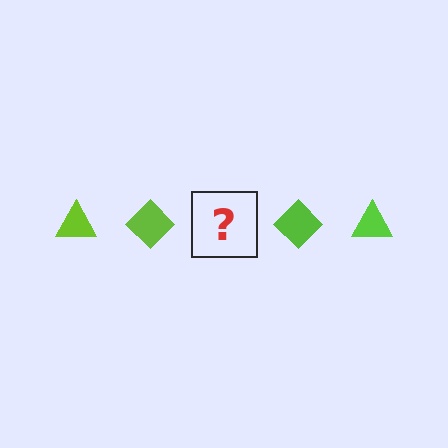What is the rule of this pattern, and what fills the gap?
The rule is that the pattern cycles through triangle, diamond shapes in lime. The gap should be filled with a lime triangle.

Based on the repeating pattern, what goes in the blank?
The blank should be a lime triangle.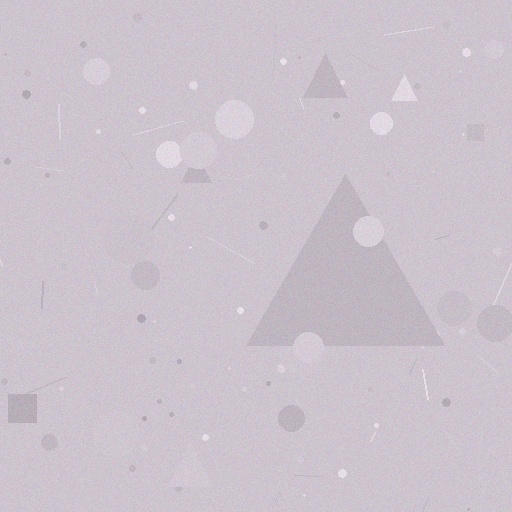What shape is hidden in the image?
A triangle is hidden in the image.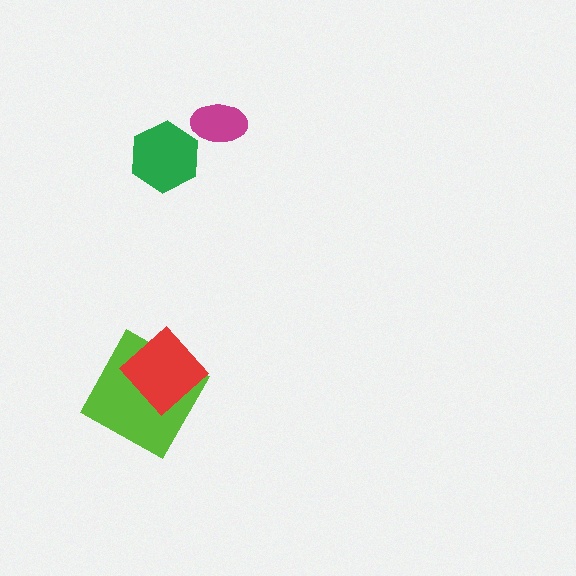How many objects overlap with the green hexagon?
0 objects overlap with the green hexagon.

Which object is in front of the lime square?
The red diamond is in front of the lime square.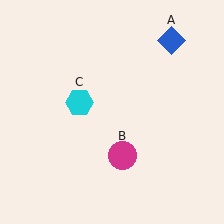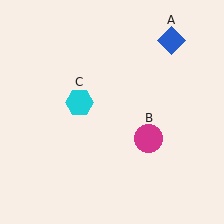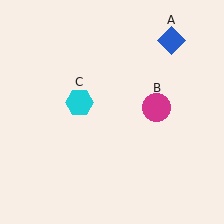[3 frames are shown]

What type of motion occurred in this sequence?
The magenta circle (object B) rotated counterclockwise around the center of the scene.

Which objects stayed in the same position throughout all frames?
Blue diamond (object A) and cyan hexagon (object C) remained stationary.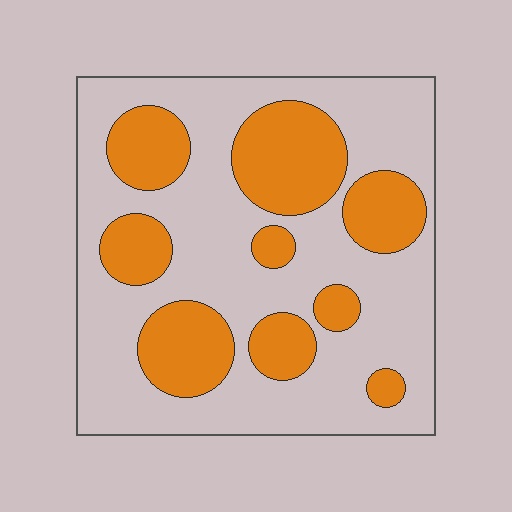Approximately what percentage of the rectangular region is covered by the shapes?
Approximately 30%.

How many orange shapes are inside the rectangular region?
9.